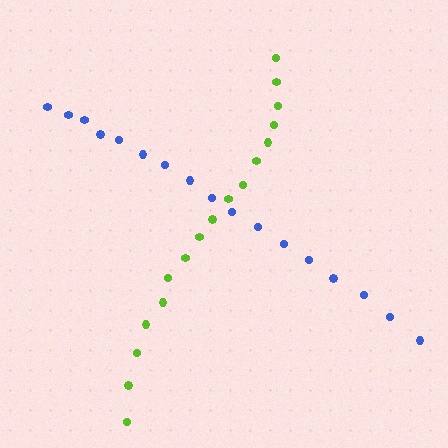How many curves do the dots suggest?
There are 2 distinct paths.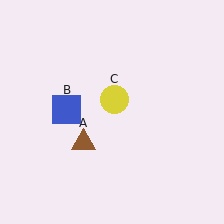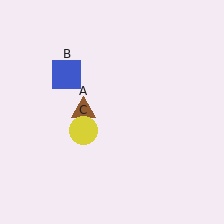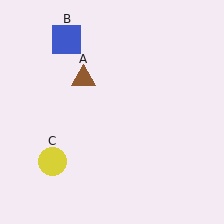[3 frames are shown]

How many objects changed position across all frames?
3 objects changed position: brown triangle (object A), blue square (object B), yellow circle (object C).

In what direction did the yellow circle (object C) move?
The yellow circle (object C) moved down and to the left.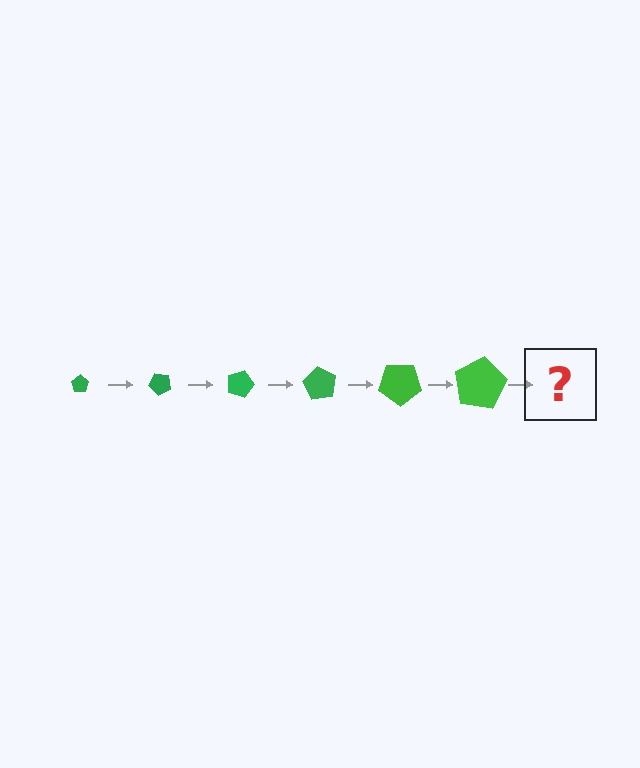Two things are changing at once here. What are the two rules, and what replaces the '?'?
The two rules are that the pentagon grows larger each step and it rotates 45 degrees each step. The '?' should be a pentagon, larger than the previous one and rotated 270 degrees from the start.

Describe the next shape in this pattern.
It should be a pentagon, larger than the previous one and rotated 270 degrees from the start.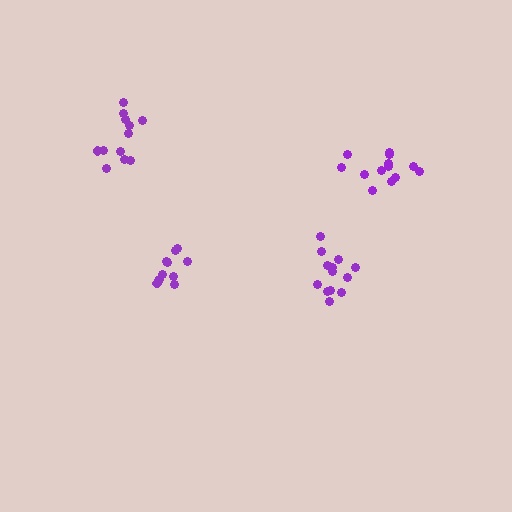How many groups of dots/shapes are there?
There are 4 groups.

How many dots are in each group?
Group 1: 11 dots, Group 2: 13 dots, Group 3: 13 dots, Group 4: 12 dots (49 total).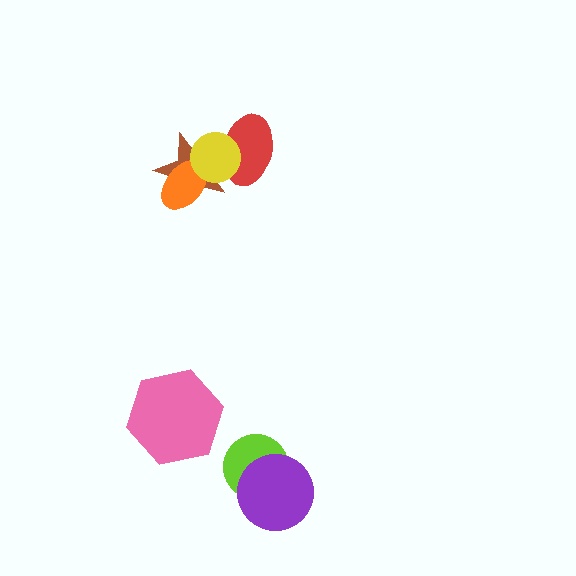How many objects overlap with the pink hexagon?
0 objects overlap with the pink hexagon.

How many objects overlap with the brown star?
3 objects overlap with the brown star.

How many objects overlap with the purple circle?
1 object overlaps with the purple circle.